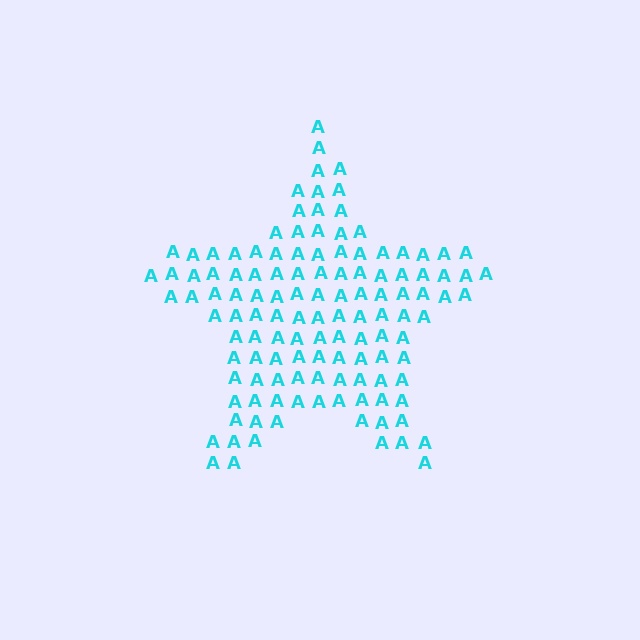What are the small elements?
The small elements are letter A's.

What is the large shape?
The large shape is a star.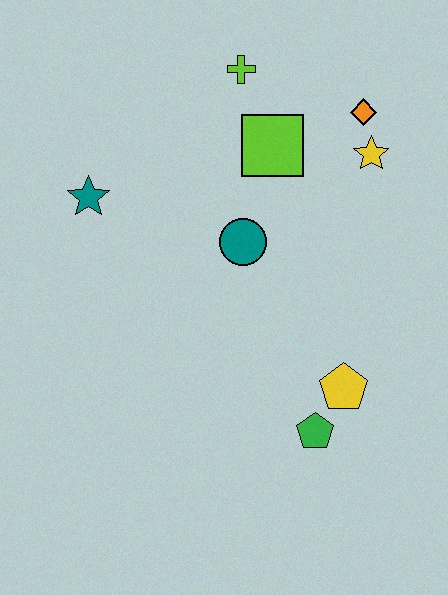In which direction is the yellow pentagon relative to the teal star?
The yellow pentagon is to the right of the teal star.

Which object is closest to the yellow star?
The orange diamond is closest to the yellow star.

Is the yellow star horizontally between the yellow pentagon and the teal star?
No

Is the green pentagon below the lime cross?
Yes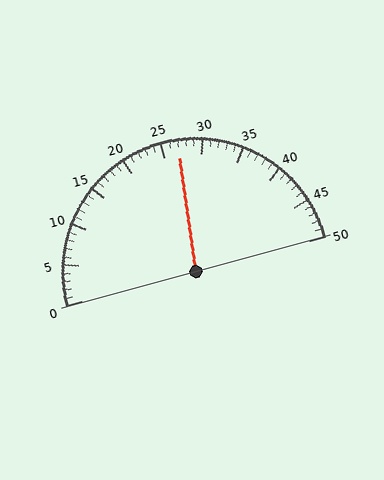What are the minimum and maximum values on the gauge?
The gauge ranges from 0 to 50.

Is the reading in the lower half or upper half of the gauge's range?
The reading is in the upper half of the range (0 to 50).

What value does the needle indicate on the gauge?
The needle indicates approximately 27.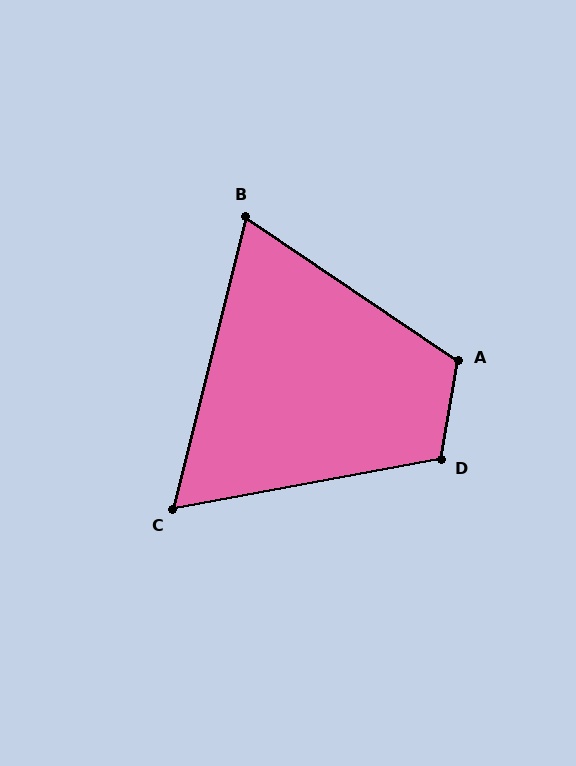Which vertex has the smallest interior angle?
C, at approximately 65 degrees.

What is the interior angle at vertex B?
Approximately 70 degrees (acute).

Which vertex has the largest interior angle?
A, at approximately 115 degrees.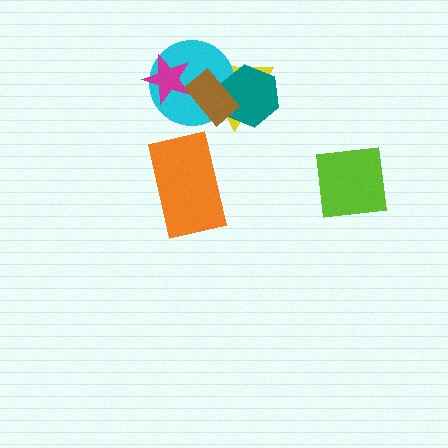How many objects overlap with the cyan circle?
4 objects overlap with the cyan circle.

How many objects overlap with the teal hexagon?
3 objects overlap with the teal hexagon.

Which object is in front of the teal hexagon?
The brown rectangle is in front of the teal hexagon.